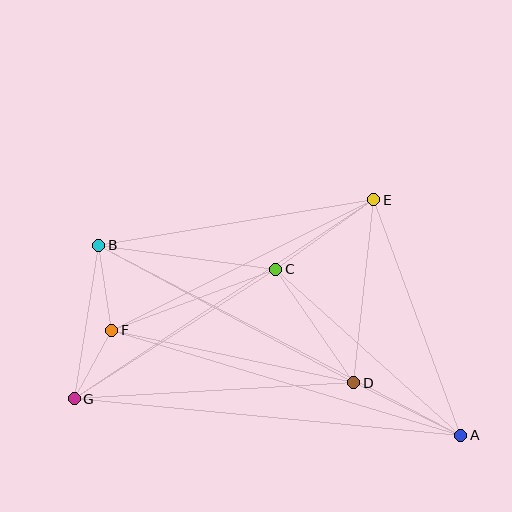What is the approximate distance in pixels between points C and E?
The distance between C and E is approximately 120 pixels.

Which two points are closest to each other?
Points F and G are closest to each other.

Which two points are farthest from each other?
Points A and B are farthest from each other.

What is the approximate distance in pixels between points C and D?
The distance between C and D is approximately 138 pixels.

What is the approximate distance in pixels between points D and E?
The distance between D and E is approximately 184 pixels.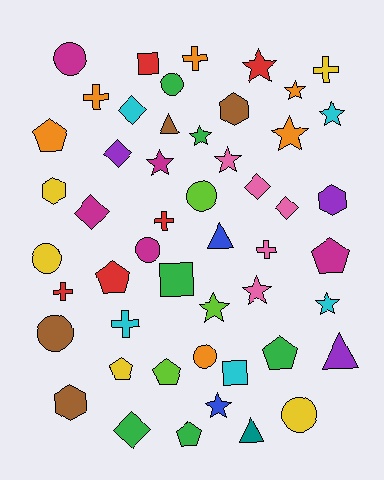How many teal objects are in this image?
There is 1 teal object.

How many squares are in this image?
There are 3 squares.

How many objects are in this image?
There are 50 objects.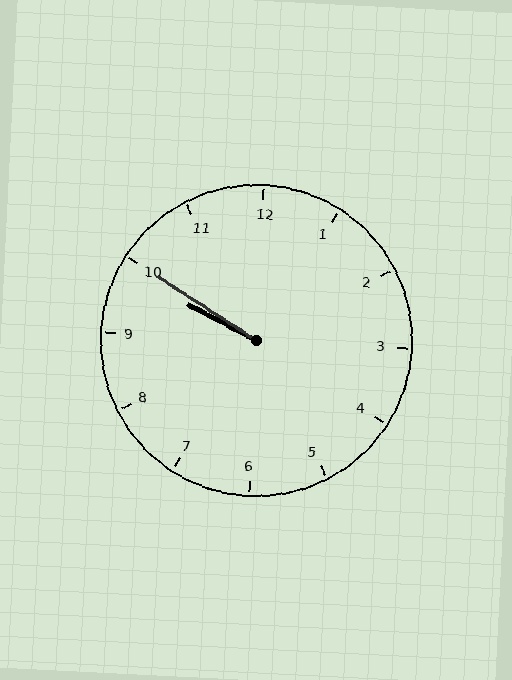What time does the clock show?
9:50.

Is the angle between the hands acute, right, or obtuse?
It is acute.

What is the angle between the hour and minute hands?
Approximately 5 degrees.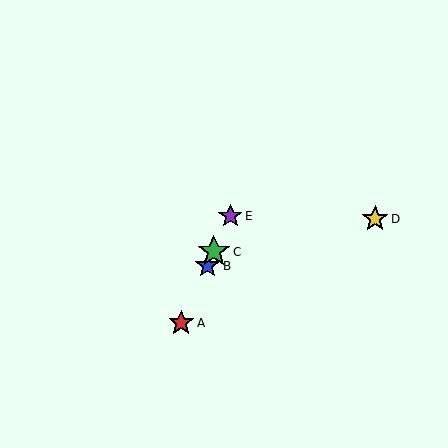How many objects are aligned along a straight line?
4 objects (A, B, C, E) are aligned along a straight line.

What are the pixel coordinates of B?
Object B is at (207, 266).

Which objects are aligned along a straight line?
Objects A, B, C, E are aligned along a straight line.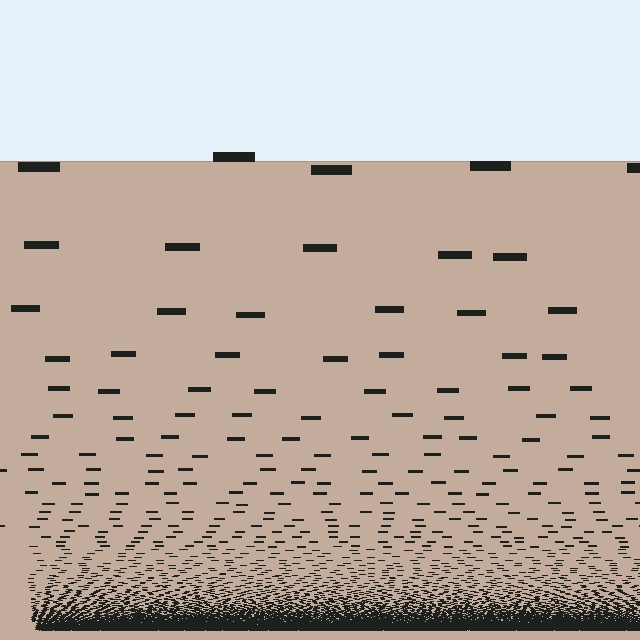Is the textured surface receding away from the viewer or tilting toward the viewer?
The surface appears to tilt toward the viewer. Texture elements get larger and sparser toward the top.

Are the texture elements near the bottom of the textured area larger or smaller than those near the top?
Smaller. The gradient is inverted — elements near the bottom are smaller and denser.